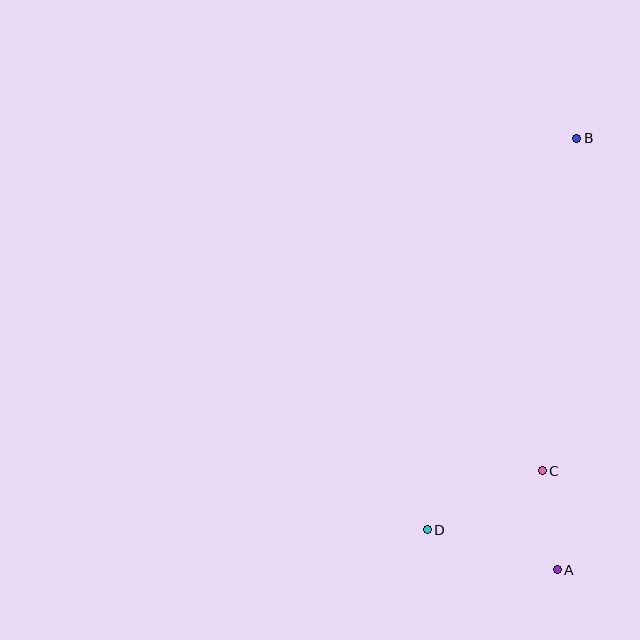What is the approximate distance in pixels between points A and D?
The distance between A and D is approximately 136 pixels.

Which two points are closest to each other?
Points A and C are closest to each other.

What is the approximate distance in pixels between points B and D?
The distance between B and D is approximately 419 pixels.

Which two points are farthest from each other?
Points A and B are farthest from each other.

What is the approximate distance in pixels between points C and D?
The distance between C and D is approximately 130 pixels.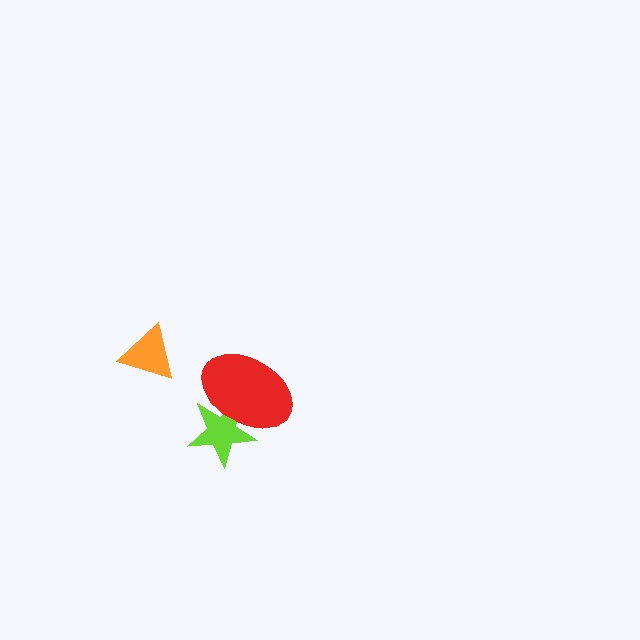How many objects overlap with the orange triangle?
0 objects overlap with the orange triangle.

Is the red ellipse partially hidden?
No, no other shape covers it.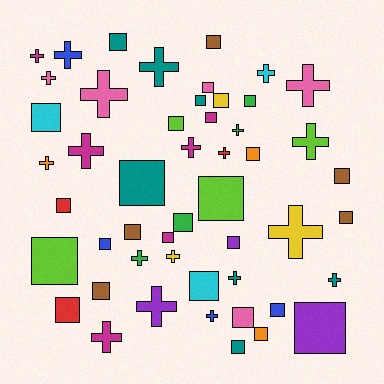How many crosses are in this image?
There are 21 crosses.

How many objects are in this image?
There are 50 objects.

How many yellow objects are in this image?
There are 3 yellow objects.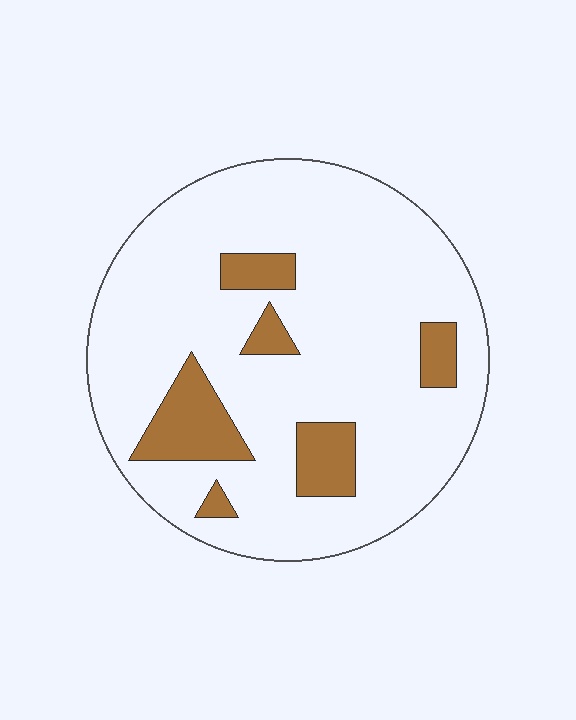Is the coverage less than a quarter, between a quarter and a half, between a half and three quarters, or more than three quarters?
Less than a quarter.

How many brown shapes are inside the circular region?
6.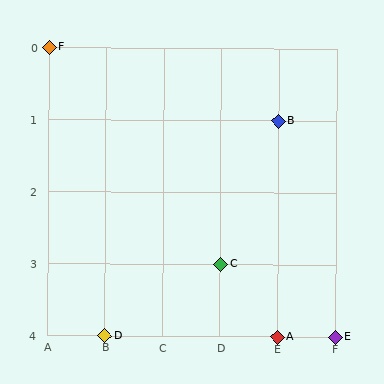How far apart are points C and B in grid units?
Points C and B are 1 column and 2 rows apart (about 2.2 grid units diagonally).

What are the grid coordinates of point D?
Point D is at grid coordinates (B, 4).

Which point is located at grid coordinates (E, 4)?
Point A is at (E, 4).